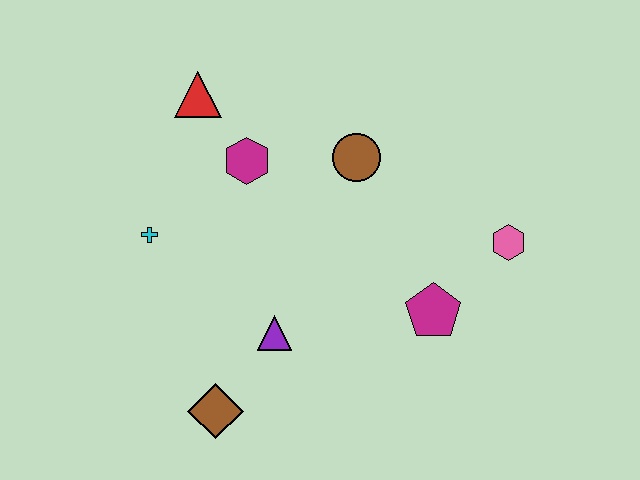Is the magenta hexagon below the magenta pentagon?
No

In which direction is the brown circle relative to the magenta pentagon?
The brown circle is above the magenta pentagon.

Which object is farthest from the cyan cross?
The pink hexagon is farthest from the cyan cross.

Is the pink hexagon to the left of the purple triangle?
No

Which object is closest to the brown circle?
The magenta hexagon is closest to the brown circle.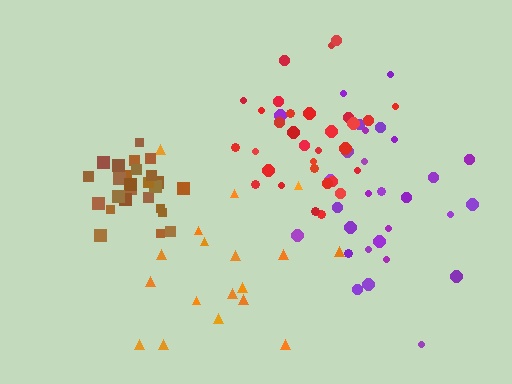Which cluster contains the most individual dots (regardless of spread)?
Red (31).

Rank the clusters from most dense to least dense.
brown, red, purple, orange.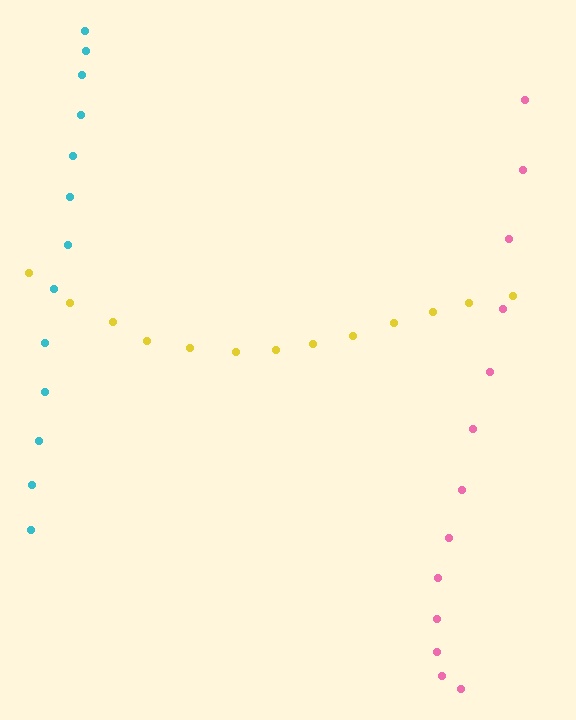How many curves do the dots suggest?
There are 3 distinct paths.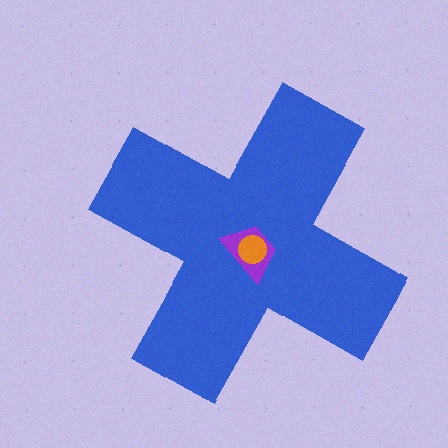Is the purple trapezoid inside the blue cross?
Yes.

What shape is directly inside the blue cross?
The purple trapezoid.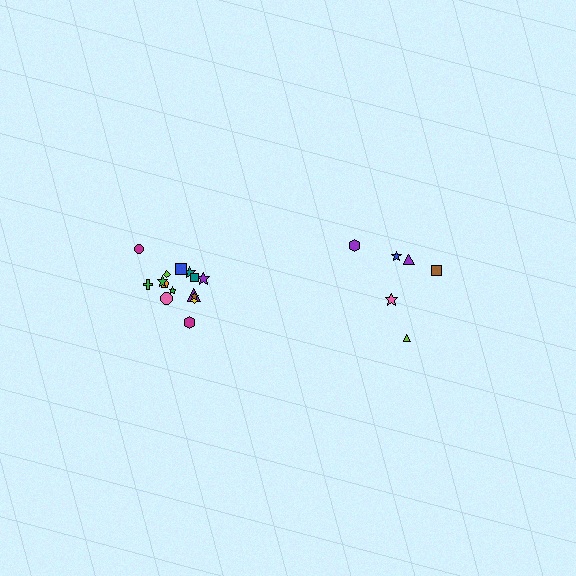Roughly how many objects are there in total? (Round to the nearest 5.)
Roughly 20 objects in total.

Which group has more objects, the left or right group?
The left group.